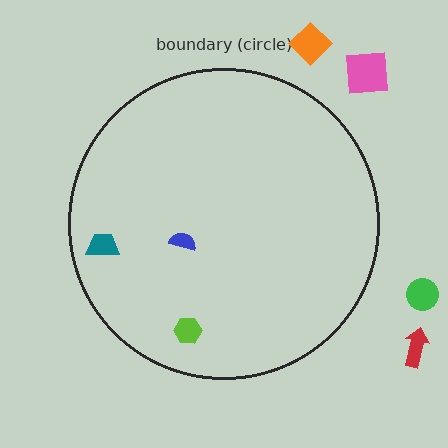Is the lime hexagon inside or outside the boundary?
Inside.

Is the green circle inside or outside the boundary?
Outside.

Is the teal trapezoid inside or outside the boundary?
Inside.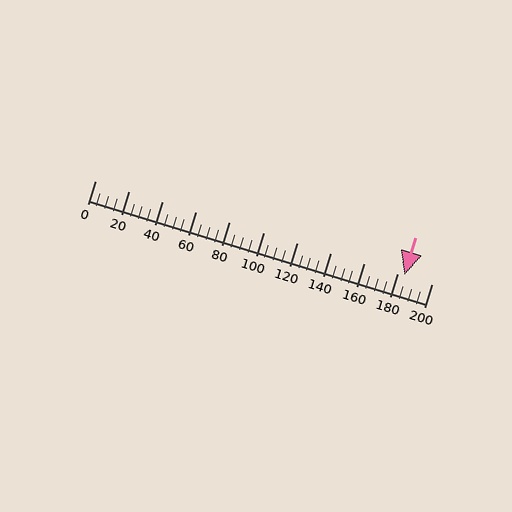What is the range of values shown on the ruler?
The ruler shows values from 0 to 200.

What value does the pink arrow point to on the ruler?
The pink arrow points to approximately 184.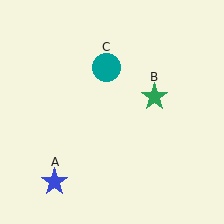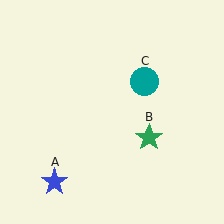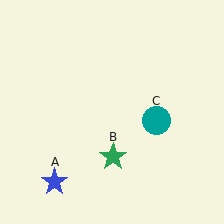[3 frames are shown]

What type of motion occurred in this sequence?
The green star (object B), teal circle (object C) rotated clockwise around the center of the scene.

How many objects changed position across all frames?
2 objects changed position: green star (object B), teal circle (object C).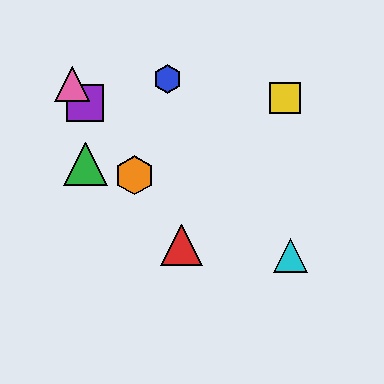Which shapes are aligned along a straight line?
The red triangle, the purple square, the orange hexagon, the pink triangle are aligned along a straight line.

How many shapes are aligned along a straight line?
4 shapes (the red triangle, the purple square, the orange hexagon, the pink triangle) are aligned along a straight line.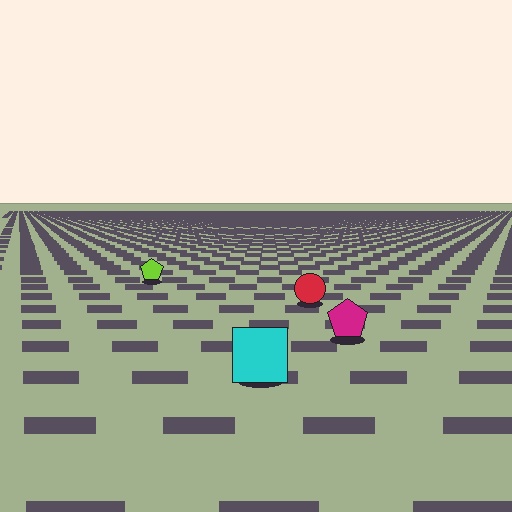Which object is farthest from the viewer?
The lime pentagon is farthest from the viewer. It appears smaller and the ground texture around it is denser.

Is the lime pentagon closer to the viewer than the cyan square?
No. The cyan square is closer — you can tell from the texture gradient: the ground texture is coarser near it.